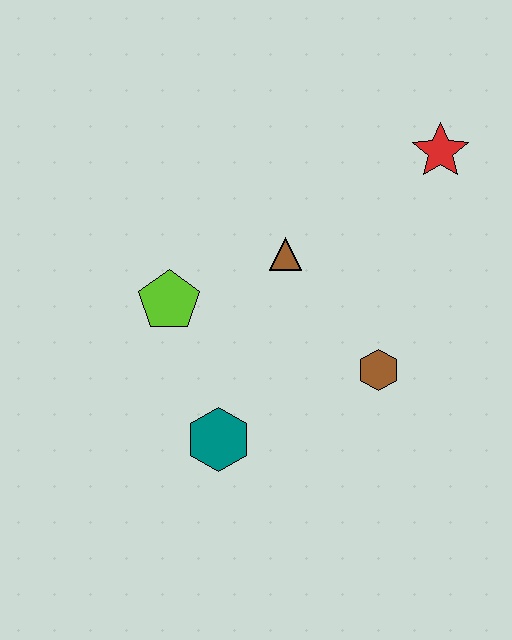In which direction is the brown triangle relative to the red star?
The brown triangle is to the left of the red star.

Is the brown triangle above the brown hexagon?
Yes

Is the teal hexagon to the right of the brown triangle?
No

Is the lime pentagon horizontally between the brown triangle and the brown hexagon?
No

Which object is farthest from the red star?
The teal hexagon is farthest from the red star.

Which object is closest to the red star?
The brown triangle is closest to the red star.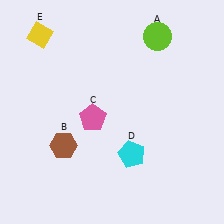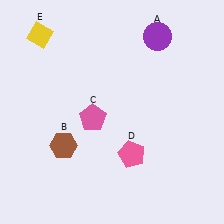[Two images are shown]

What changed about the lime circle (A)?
In Image 1, A is lime. In Image 2, it changed to purple.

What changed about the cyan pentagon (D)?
In Image 1, D is cyan. In Image 2, it changed to pink.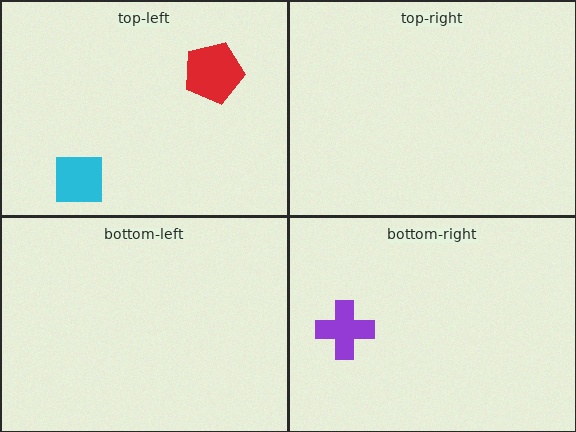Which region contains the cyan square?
The top-left region.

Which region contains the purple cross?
The bottom-right region.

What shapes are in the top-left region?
The cyan square, the red pentagon.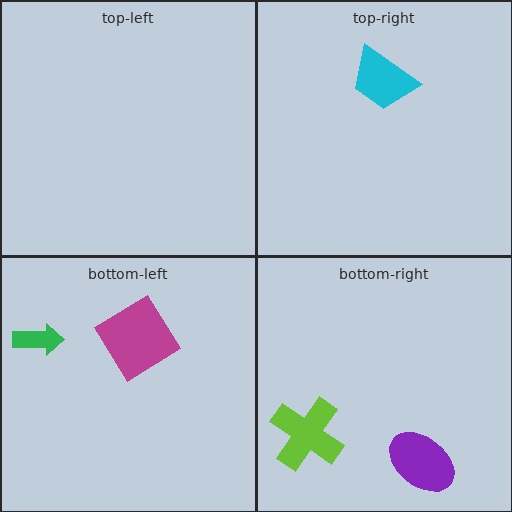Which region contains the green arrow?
The bottom-left region.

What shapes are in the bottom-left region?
The magenta diamond, the green arrow.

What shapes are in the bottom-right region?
The lime cross, the purple ellipse.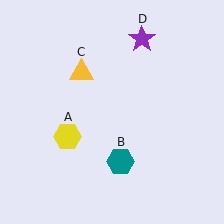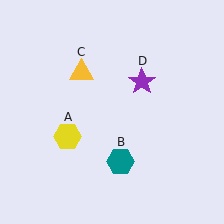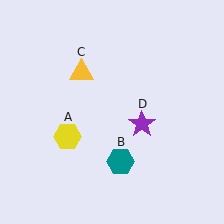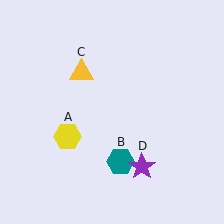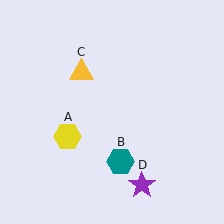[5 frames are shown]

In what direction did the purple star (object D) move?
The purple star (object D) moved down.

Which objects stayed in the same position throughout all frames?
Yellow hexagon (object A) and teal hexagon (object B) and yellow triangle (object C) remained stationary.